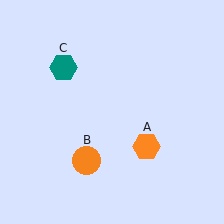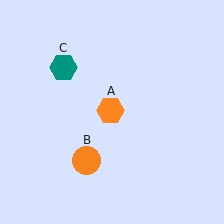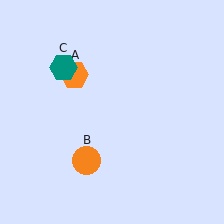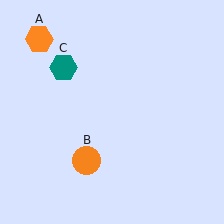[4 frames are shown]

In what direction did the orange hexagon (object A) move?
The orange hexagon (object A) moved up and to the left.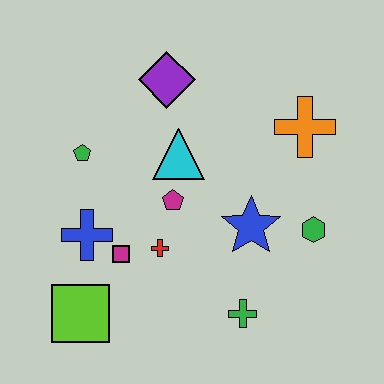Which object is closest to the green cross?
The blue star is closest to the green cross.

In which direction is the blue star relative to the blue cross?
The blue star is to the right of the blue cross.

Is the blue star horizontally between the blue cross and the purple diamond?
No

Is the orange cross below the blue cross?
No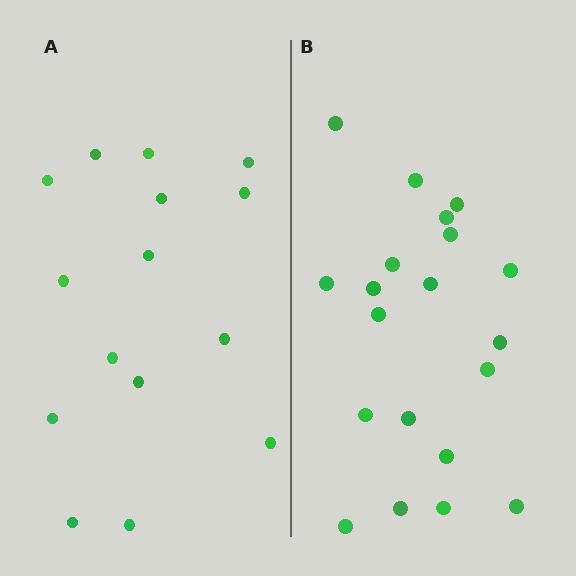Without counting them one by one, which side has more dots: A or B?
Region B (the right region) has more dots.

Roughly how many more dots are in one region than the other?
Region B has about 5 more dots than region A.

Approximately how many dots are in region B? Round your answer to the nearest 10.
About 20 dots.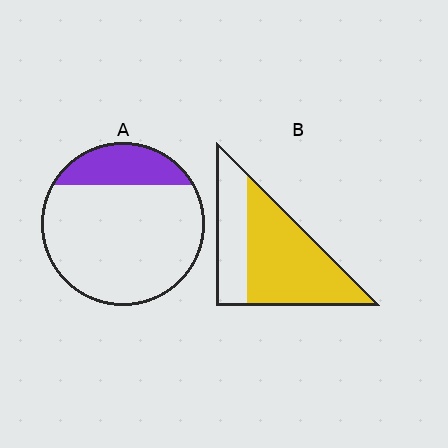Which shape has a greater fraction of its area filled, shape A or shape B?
Shape B.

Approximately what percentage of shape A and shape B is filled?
A is approximately 20% and B is approximately 65%.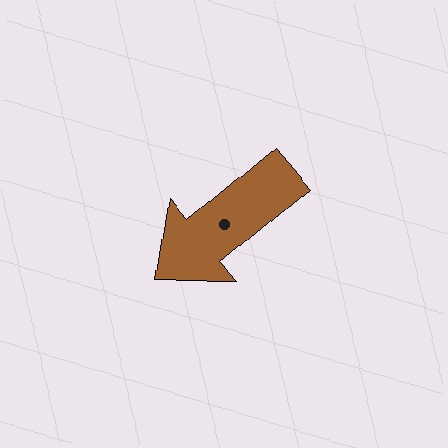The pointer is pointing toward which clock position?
Roughly 8 o'clock.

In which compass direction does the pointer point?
Southwest.